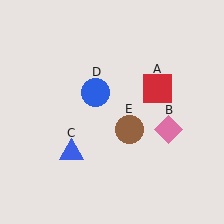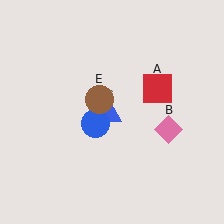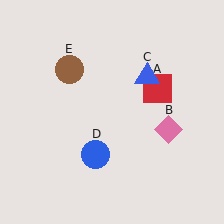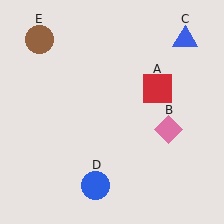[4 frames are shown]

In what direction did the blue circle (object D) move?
The blue circle (object D) moved down.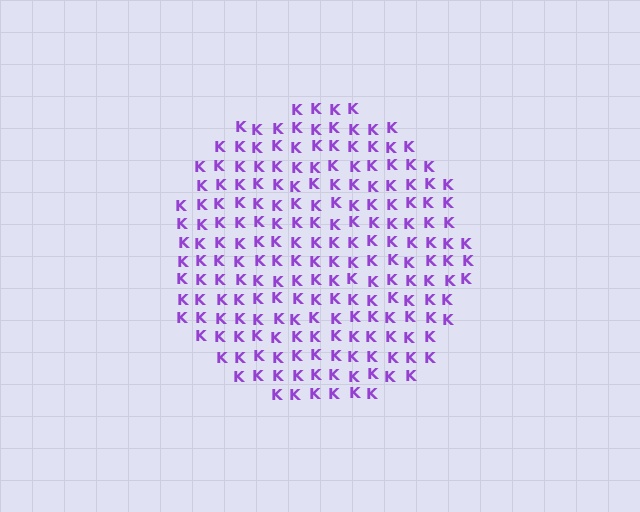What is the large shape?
The large shape is a circle.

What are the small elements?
The small elements are letter K's.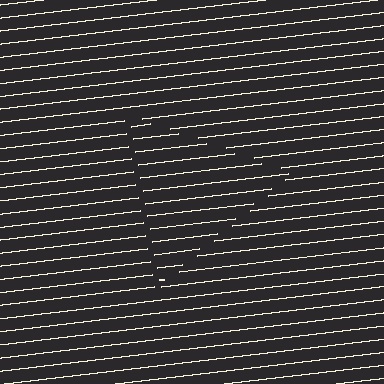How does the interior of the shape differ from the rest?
The interior of the shape contains the same grating, shifted by half a period — the contour is defined by the phase discontinuity where line-ends from the inner and outer gratings abut.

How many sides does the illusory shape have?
3 sides — the line-ends trace a triangle.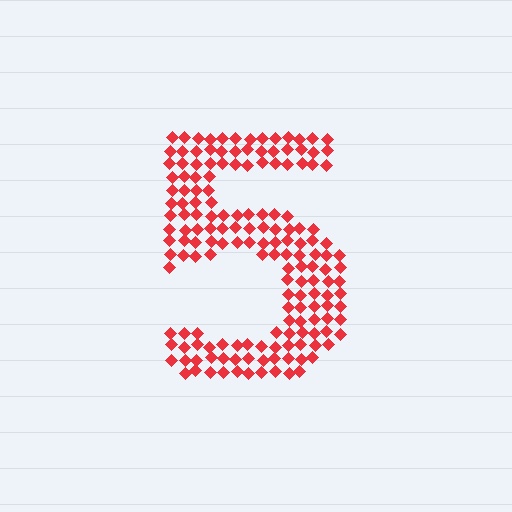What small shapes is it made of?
It is made of small diamonds.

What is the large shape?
The large shape is the digit 5.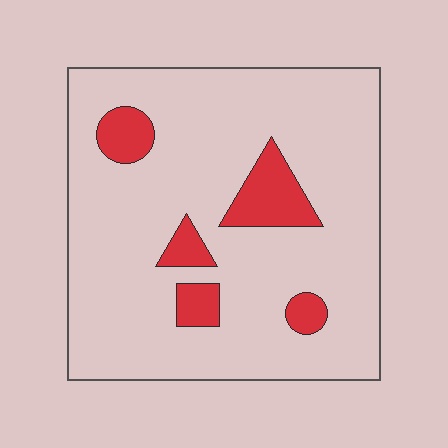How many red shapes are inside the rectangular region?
5.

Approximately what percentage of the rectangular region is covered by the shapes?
Approximately 15%.